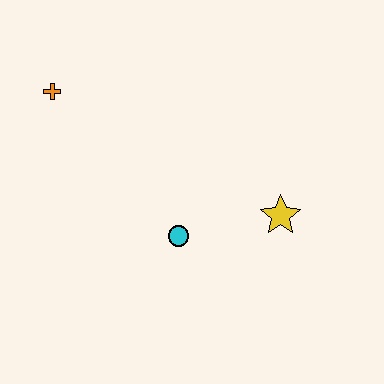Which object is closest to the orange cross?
The cyan circle is closest to the orange cross.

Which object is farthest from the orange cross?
The yellow star is farthest from the orange cross.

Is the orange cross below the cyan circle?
No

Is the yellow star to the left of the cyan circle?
No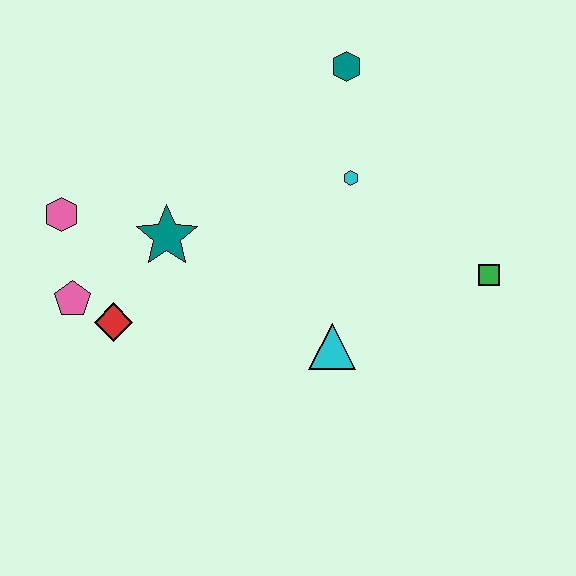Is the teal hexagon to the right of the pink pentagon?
Yes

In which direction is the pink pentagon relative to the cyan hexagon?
The pink pentagon is to the left of the cyan hexagon.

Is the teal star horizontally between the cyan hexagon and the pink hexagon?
Yes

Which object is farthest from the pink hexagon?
The green square is farthest from the pink hexagon.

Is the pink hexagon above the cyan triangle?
Yes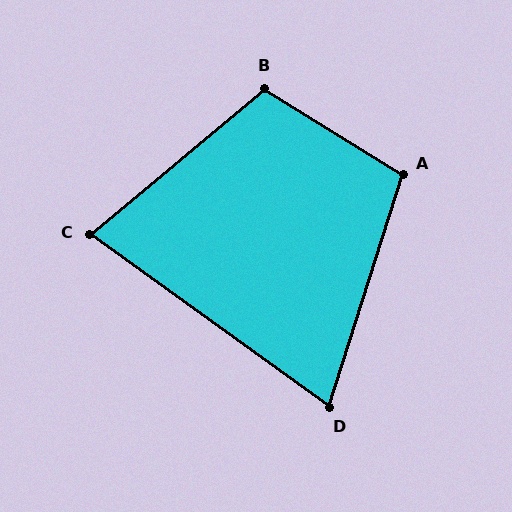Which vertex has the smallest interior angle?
D, at approximately 72 degrees.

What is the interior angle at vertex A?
Approximately 104 degrees (obtuse).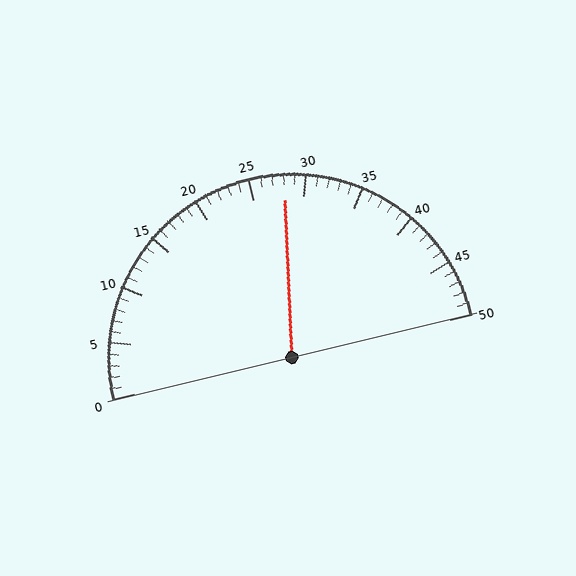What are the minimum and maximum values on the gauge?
The gauge ranges from 0 to 50.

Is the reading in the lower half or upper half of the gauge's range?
The reading is in the upper half of the range (0 to 50).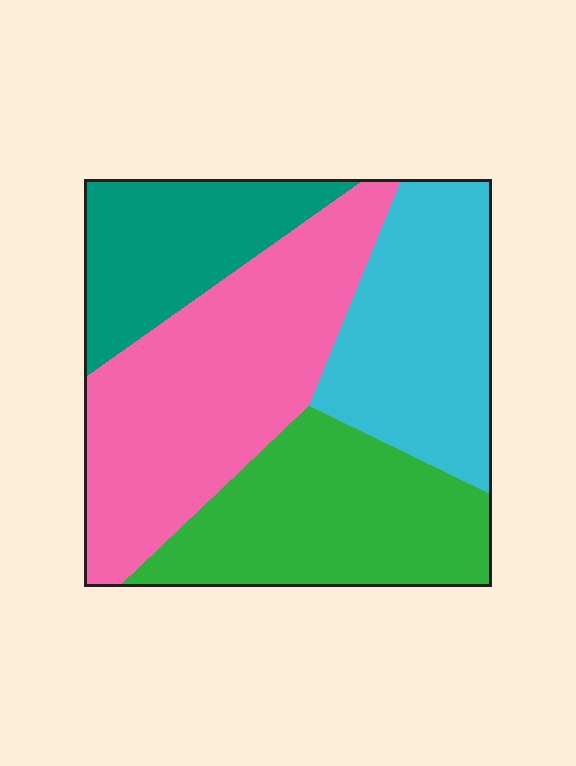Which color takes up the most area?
Pink, at roughly 35%.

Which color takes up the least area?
Teal, at roughly 15%.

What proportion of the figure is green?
Green takes up between a sixth and a third of the figure.